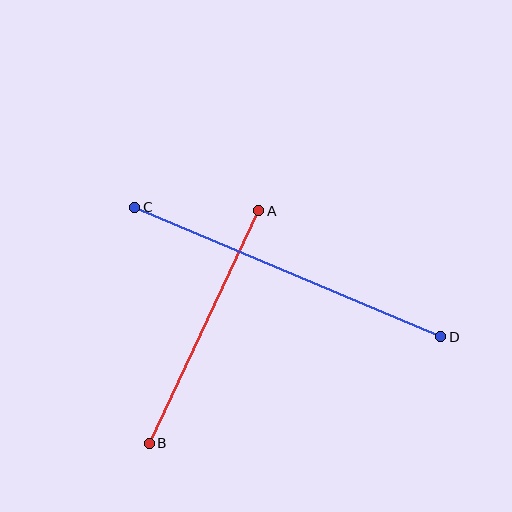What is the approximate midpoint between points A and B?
The midpoint is at approximately (204, 327) pixels.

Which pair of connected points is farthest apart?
Points C and D are farthest apart.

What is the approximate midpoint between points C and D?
The midpoint is at approximately (288, 272) pixels.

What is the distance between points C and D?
The distance is approximately 332 pixels.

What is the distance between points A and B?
The distance is approximately 257 pixels.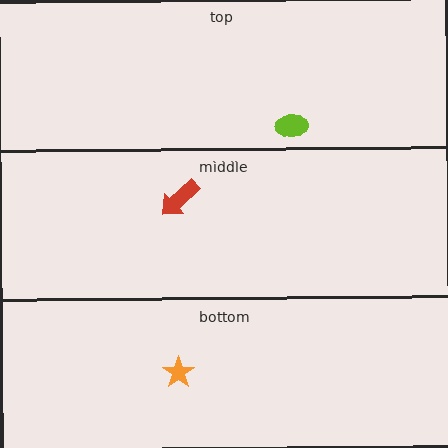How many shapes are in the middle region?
1.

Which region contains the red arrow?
The middle region.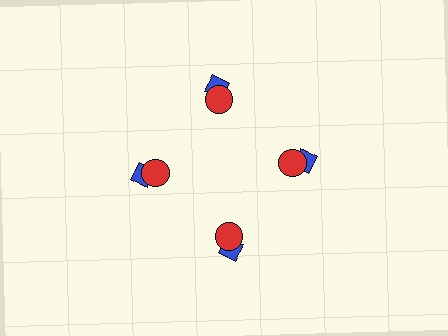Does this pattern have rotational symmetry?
Yes, this pattern has 4-fold rotational symmetry. It looks the same after rotating 90 degrees around the center.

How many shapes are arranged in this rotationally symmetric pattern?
There are 8 shapes, arranged in 4 groups of 2.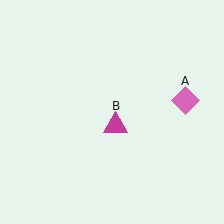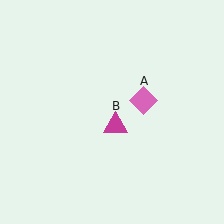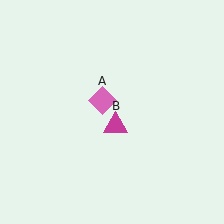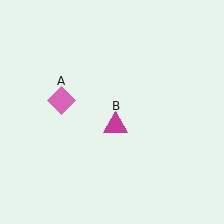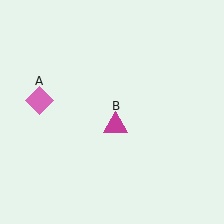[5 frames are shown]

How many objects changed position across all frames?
1 object changed position: pink diamond (object A).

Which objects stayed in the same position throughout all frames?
Magenta triangle (object B) remained stationary.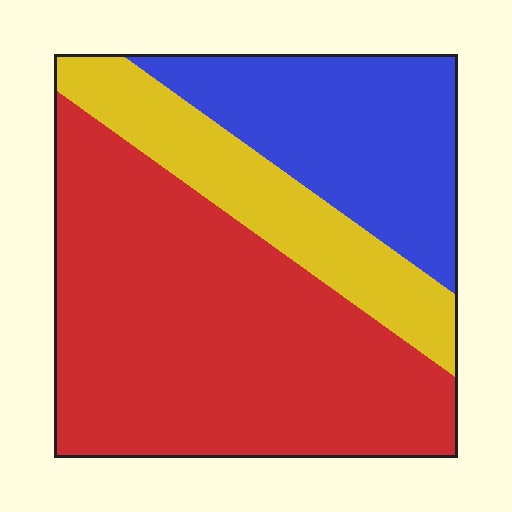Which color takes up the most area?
Red, at roughly 55%.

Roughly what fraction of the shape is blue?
Blue takes up about one quarter (1/4) of the shape.